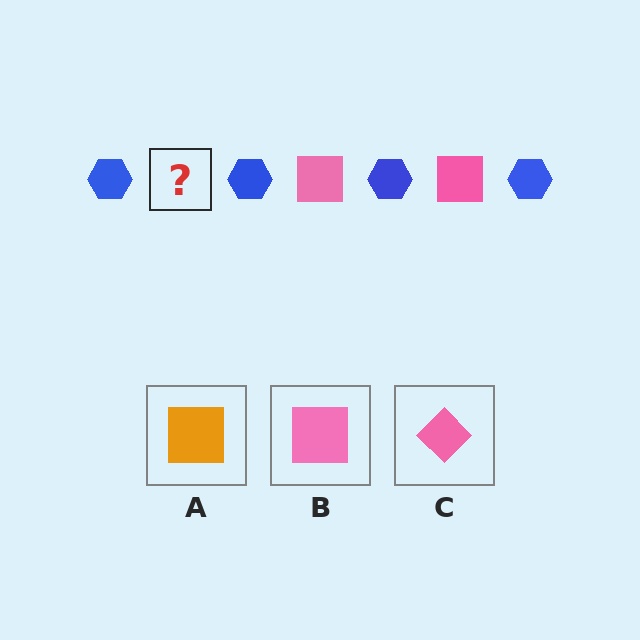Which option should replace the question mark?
Option B.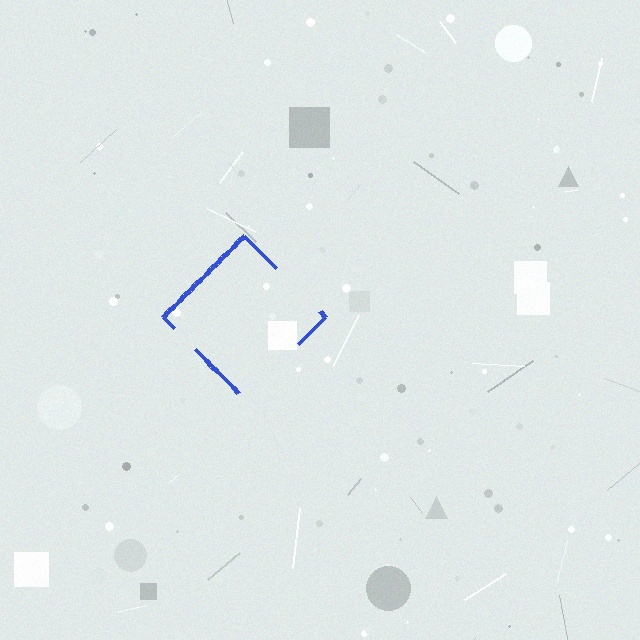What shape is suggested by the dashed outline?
The dashed outline suggests a diamond.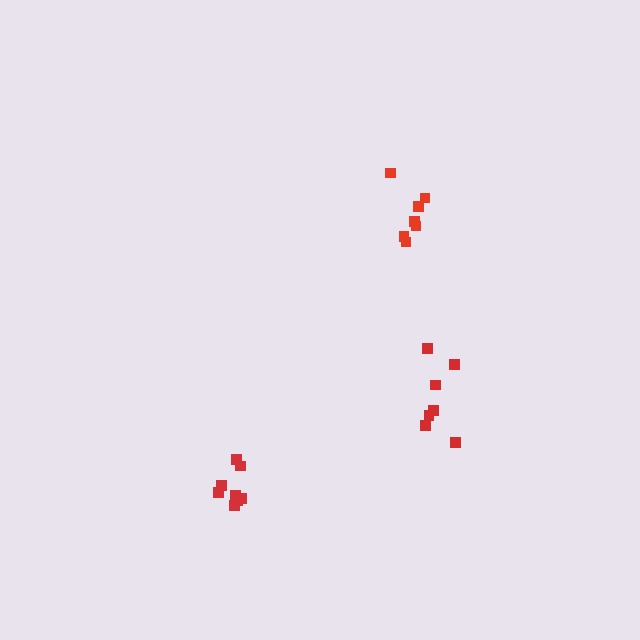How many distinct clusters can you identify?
There are 3 distinct clusters.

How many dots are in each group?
Group 1: 7 dots, Group 2: 8 dots, Group 3: 7 dots (22 total).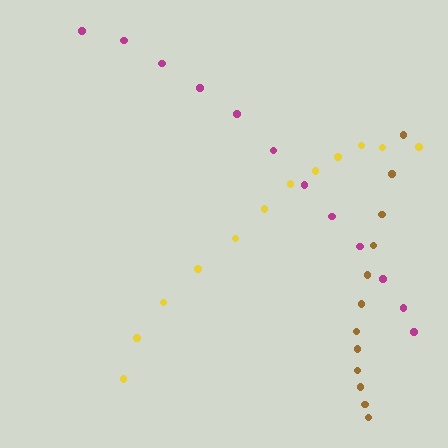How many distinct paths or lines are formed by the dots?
There are 3 distinct paths.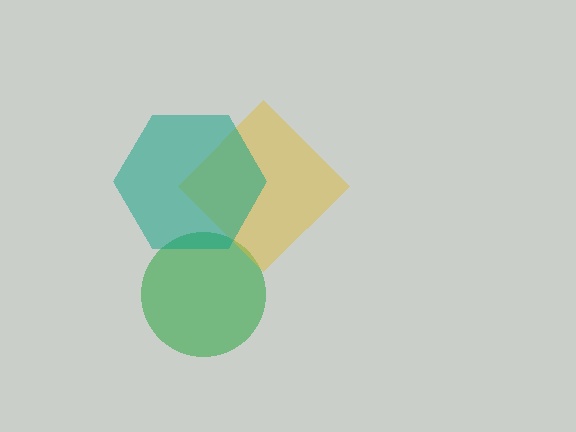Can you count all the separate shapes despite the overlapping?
Yes, there are 3 separate shapes.